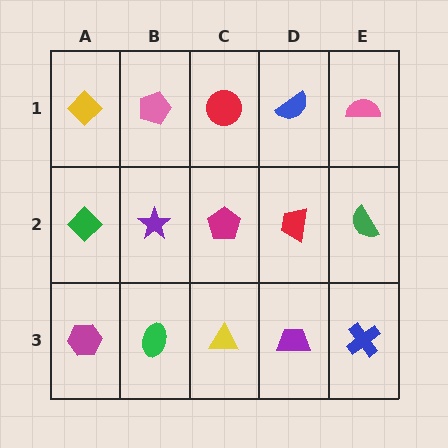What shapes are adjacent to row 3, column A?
A green diamond (row 2, column A), a green ellipse (row 3, column B).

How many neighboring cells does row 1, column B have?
3.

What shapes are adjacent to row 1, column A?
A green diamond (row 2, column A), a pink pentagon (row 1, column B).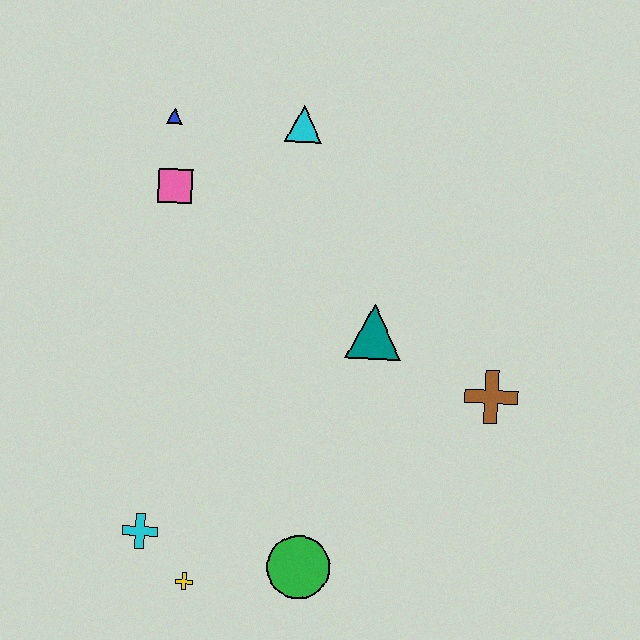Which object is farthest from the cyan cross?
The cyan triangle is farthest from the cyan cross.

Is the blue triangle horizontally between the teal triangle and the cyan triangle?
No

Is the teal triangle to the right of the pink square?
Yes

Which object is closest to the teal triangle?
The brown cross is closest to the teal triangle.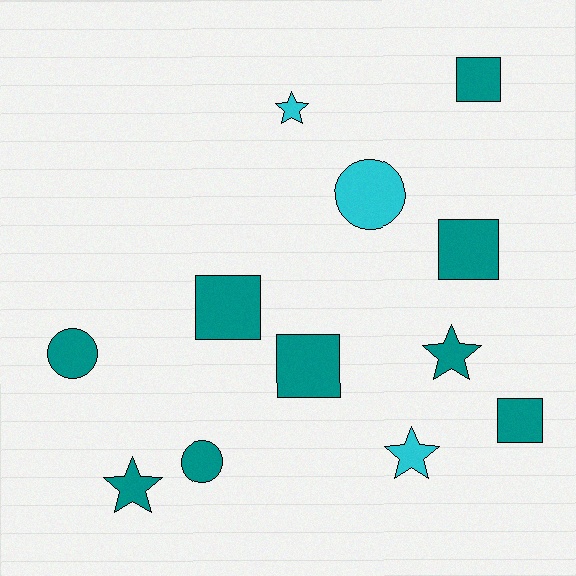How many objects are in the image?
There are 12 objects.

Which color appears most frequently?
Teal, with 9 objects.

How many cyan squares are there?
There are no cyan squares.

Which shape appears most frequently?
Square, with 5 objects.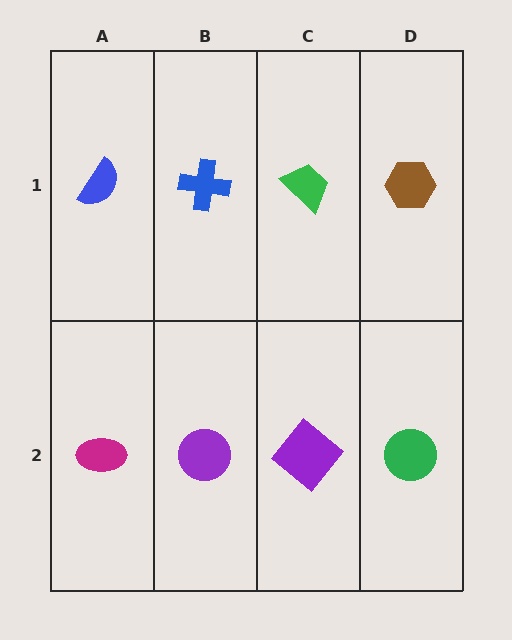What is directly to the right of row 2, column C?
A green circle.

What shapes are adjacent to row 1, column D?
A green circle (row 2, column D), a green trapezoid (row 1, column C).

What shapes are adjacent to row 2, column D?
A brown hexagon (row 1, column D), a purple diamond (row 2, column C).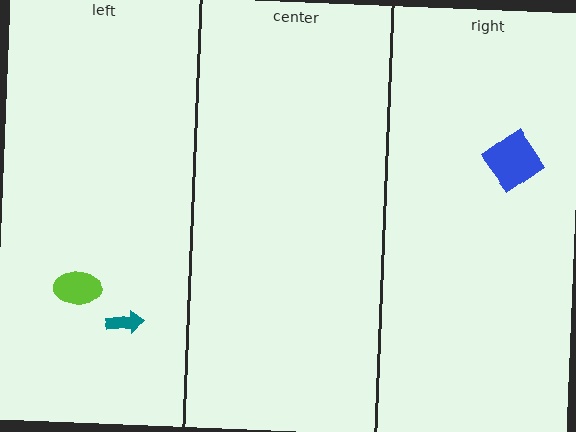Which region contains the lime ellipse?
The left region.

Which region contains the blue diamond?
The right region.